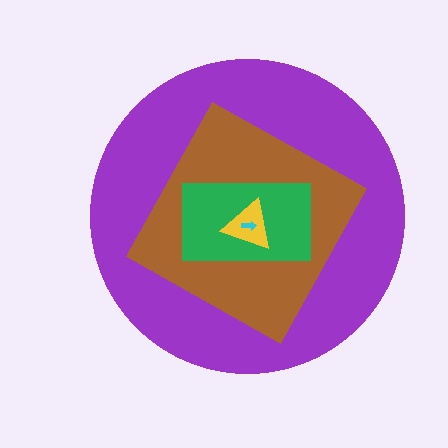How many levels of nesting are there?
5.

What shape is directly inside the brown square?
The green rectangle.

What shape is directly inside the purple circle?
The brown square.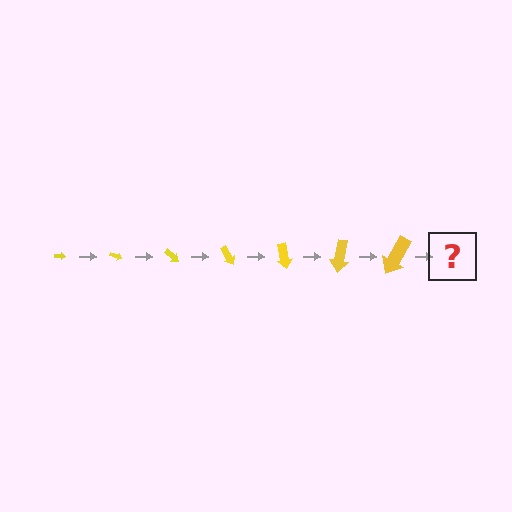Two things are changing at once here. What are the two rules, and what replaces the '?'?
The two rules are that the arrow grows larger each step and it rotates 20 degrees each step. The '?' should be an arrow, larger than the previous one and rotated 140 degrees from the start.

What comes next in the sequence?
The next element should be an arrow, larger than the previous one and rotated 140 degrees from the start.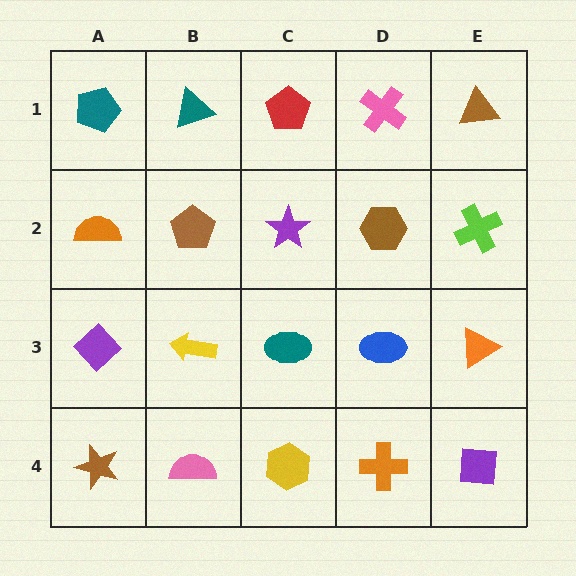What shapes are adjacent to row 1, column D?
A brown hexagon (row 2, column D), a red pentagon (row 1, column C), a brown triangle (row 1, column E).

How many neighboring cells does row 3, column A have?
3.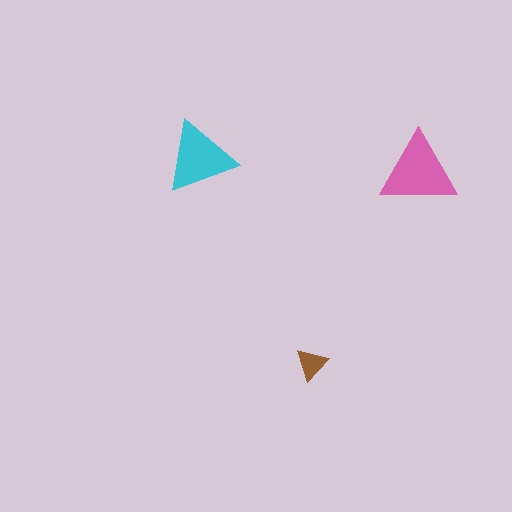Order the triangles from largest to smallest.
the pink one, the cyan one, the brown one.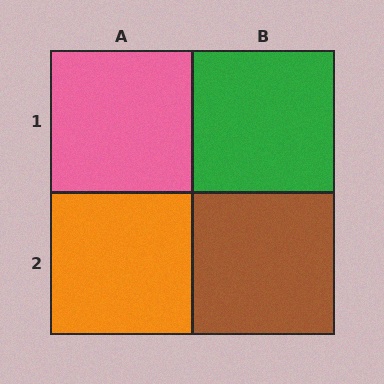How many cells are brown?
1 cell is brown.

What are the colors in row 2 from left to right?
Orange, brown.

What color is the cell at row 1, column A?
Pink.